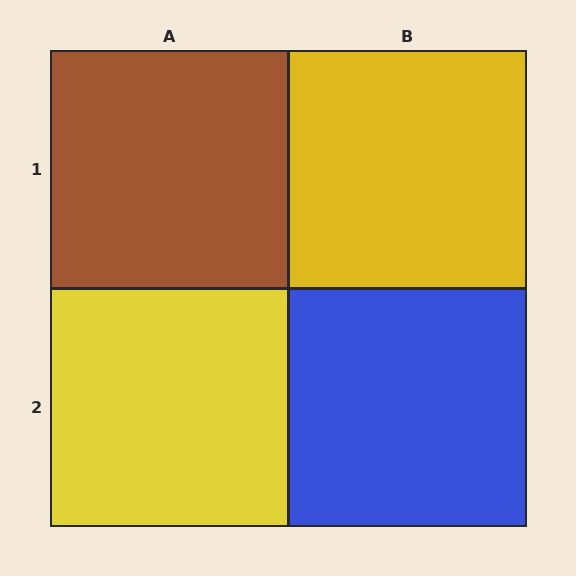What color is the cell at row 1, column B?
Yellow.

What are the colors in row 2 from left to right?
Yellow, blue.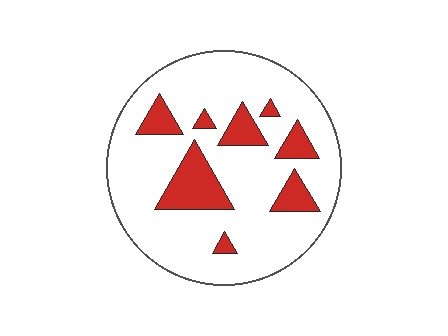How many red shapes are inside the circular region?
8.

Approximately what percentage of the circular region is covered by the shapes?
Approximately 20%.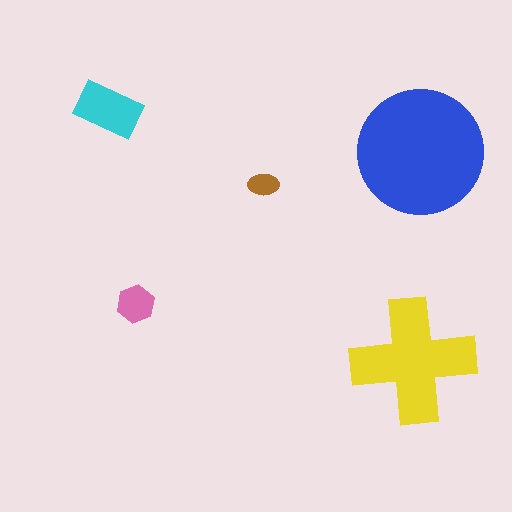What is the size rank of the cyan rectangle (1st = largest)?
3rd.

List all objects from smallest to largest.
The brown ellipse, the pink hexagon, the cyan rectangle, the yellow cross, the blue circle.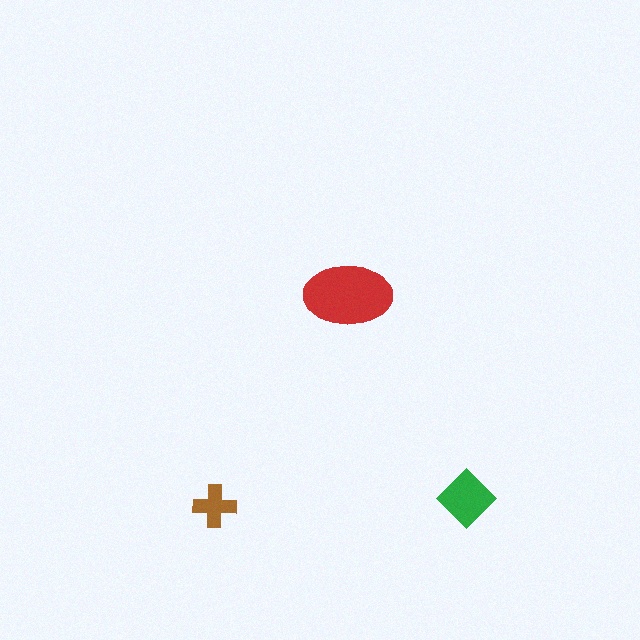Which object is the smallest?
The brown cross.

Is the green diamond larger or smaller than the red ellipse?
Smaller.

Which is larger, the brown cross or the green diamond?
The green diamond.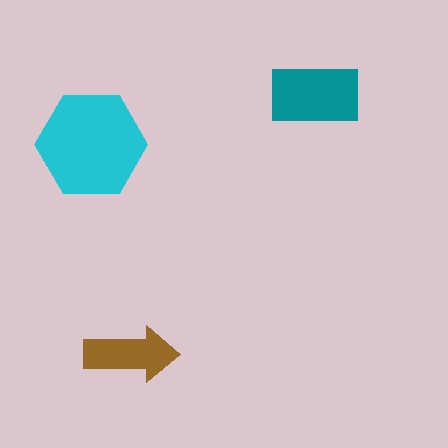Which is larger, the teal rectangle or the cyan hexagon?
The cyan hexagon.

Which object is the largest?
The cyan hexagon.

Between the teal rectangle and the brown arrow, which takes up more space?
The teal rectangle.